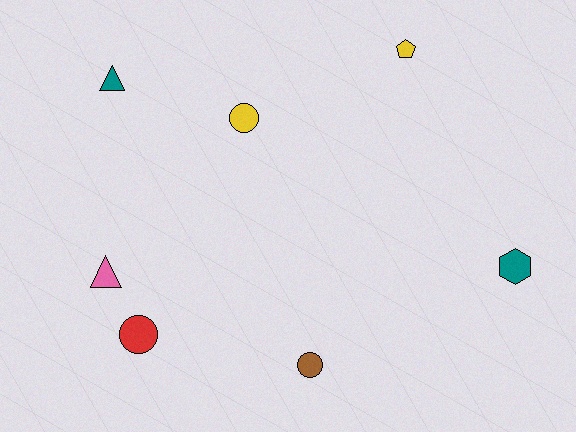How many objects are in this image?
There are 7 objects.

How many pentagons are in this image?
There is 1 pentagon.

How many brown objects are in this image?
There is 1 brown object.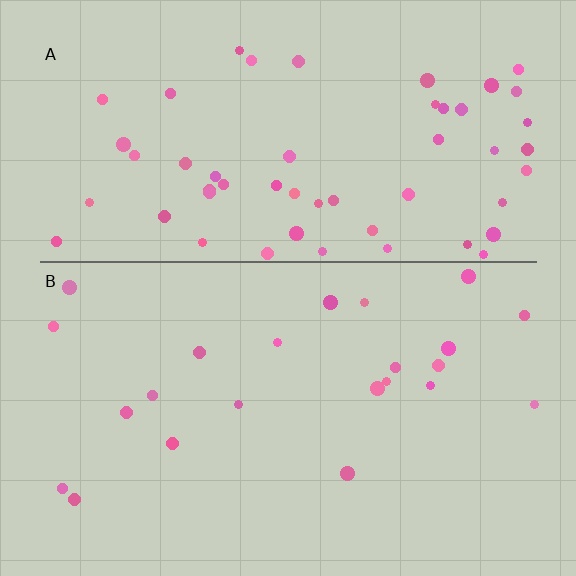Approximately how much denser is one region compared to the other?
Approximately 2.4× — region A over region B.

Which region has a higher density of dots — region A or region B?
A (the top).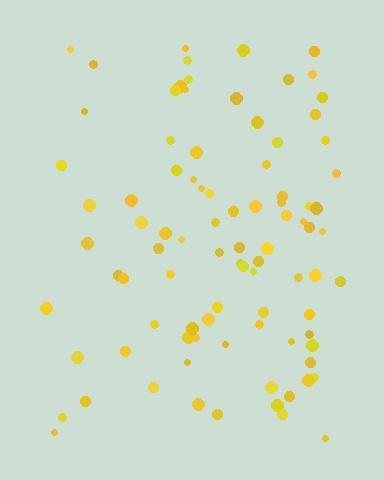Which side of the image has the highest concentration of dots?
The right.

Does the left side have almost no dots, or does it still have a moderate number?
Still a moderate number, just noticeably fewer than the right.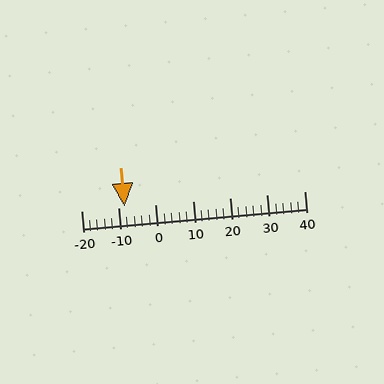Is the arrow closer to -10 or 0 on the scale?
The arrow is closer to -10.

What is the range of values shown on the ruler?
The ruler shows values from -20 to 40.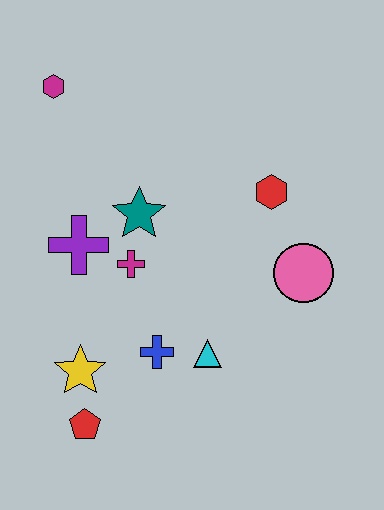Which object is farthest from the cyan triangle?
The magenta hexagon is farthest from the cyan triangle.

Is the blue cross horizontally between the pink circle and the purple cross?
Yes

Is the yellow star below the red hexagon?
Yes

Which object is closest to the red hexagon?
The pink circle is closest to the red hexagon.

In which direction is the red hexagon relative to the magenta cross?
The red hexagon is to the right of the magenta cross.